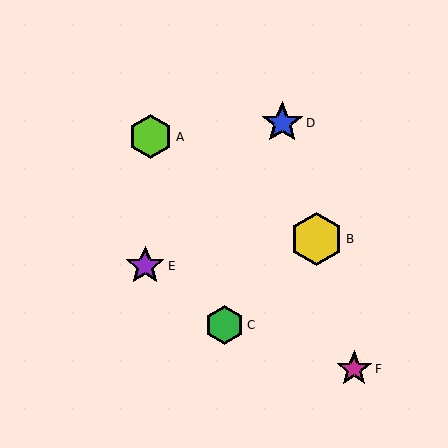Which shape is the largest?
The yellow hexagon (labeled B) is the largest.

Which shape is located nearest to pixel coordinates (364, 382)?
The magenta star (labeled F) at (354, 369) is nearest to that location.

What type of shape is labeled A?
Shape A is a lime hexagon.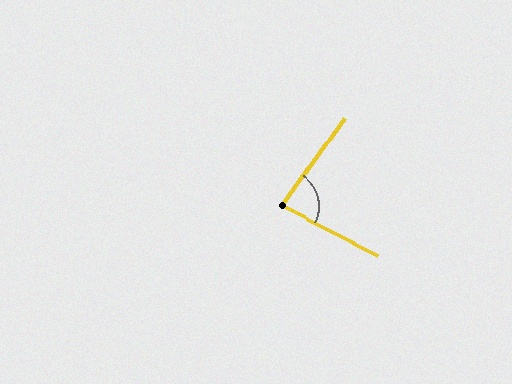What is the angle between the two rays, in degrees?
Approximately 82 degrees.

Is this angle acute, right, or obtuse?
It is acute.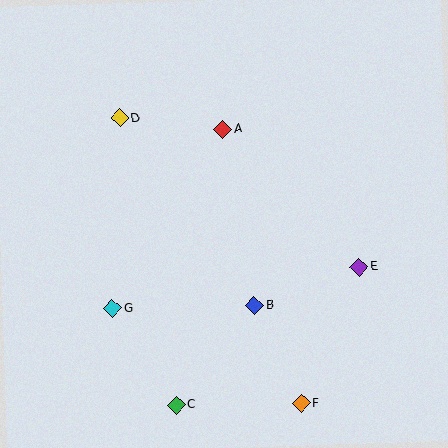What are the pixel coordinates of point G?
Point G is at (112, 309).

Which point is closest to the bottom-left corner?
Point G is closest to the bottom-left corner.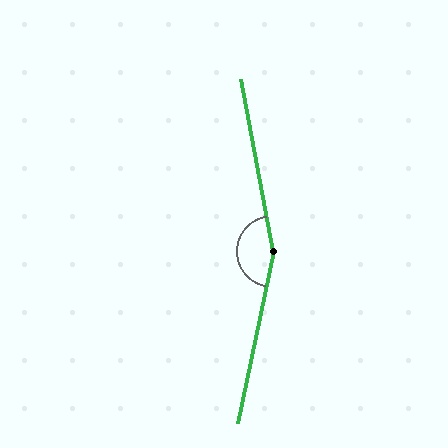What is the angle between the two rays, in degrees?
Approximately 158 degrees.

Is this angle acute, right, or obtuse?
It is obtuse.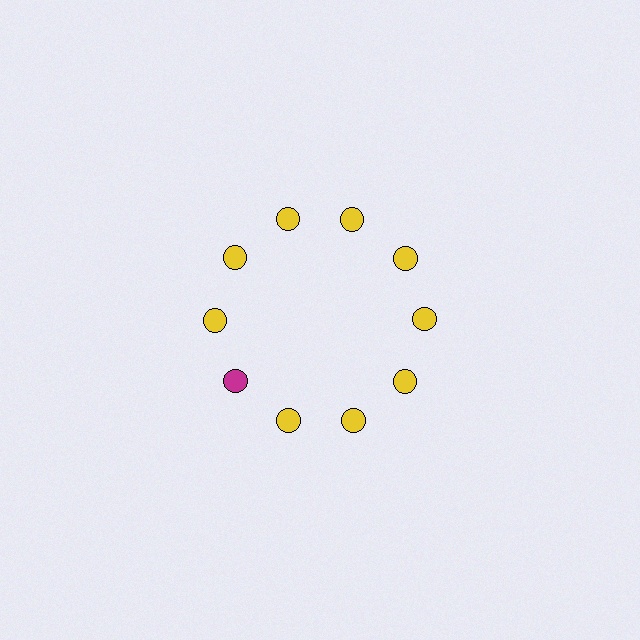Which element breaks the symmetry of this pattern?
The magenta circle at roughly the 8 o'clock position breaks the symmetry. All other shapes are yellow circles.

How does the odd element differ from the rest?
It has a different color: magenta instead of yellow.